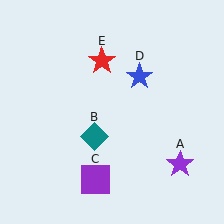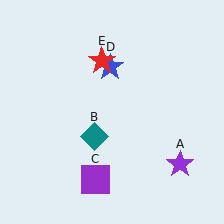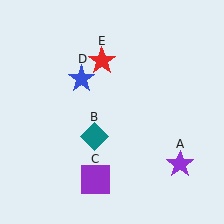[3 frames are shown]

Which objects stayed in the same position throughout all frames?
Purple star (object A) and teal diamond (object B) and purple square (object C) and red star (object E) remained stationary.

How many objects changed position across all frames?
1 object changed position: blue star (object D).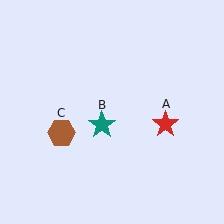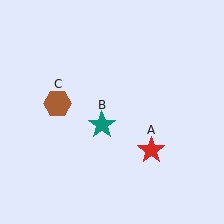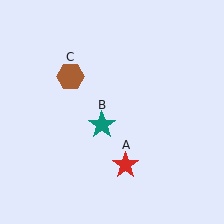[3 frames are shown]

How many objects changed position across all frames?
2 objects changed position: red star (object A), brown hexagon (object C).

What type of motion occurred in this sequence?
The red star (object A), brown hexagon (object C) rotated clockwise around the center of the scene.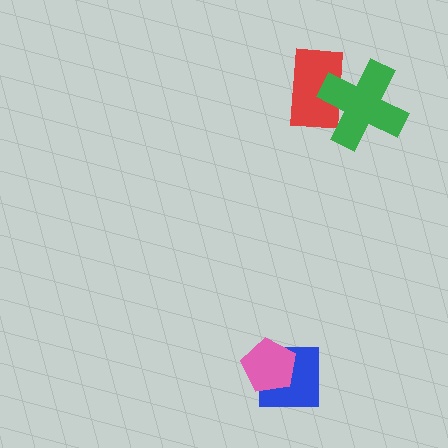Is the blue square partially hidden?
Yes, it is partially covered by another shape.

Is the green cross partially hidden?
No, no other shape covers it.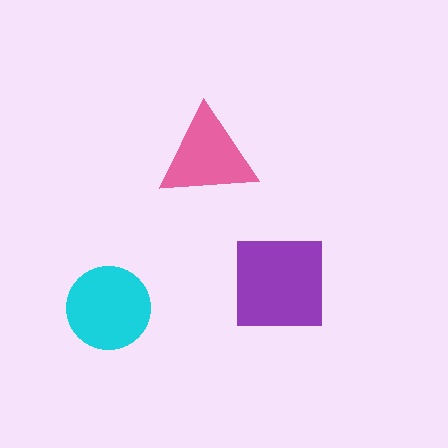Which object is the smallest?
The pink triangle.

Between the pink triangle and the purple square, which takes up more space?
The purple square.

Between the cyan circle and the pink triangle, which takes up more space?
The cyan circle.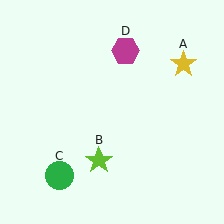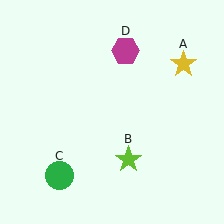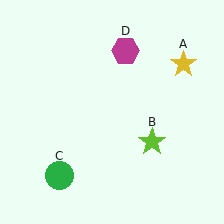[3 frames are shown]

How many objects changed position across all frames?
1 object changed position: lime star (object B).